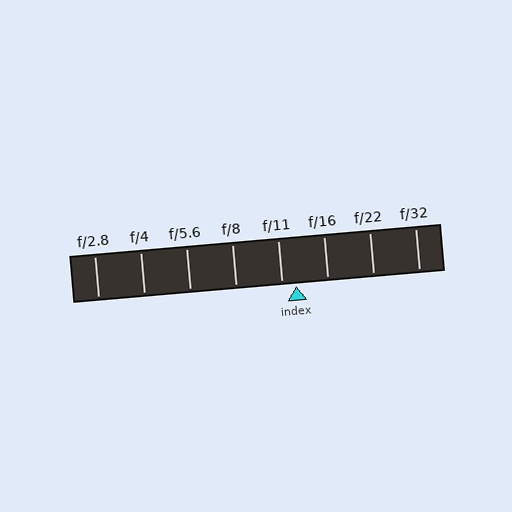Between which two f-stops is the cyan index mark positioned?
The index mark is between f/11 and f/16.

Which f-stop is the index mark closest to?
The index mark is closest to f/11.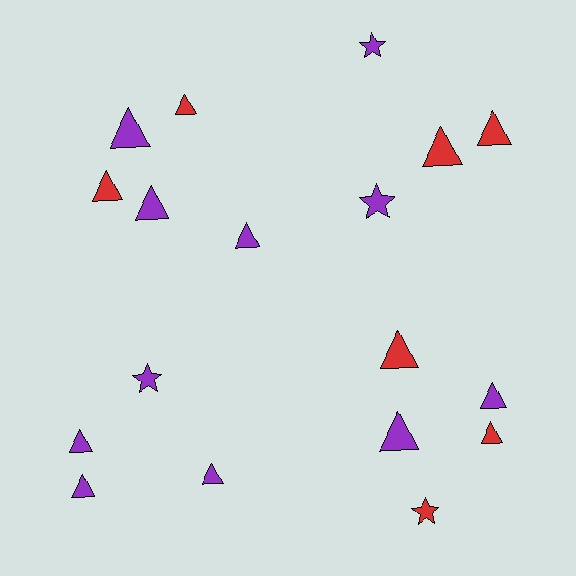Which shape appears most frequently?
Triangle, with 14 objects.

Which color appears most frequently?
Purple, with 11 objects.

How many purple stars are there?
There are 3 purple stars.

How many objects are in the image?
There are 18 objects.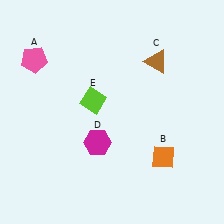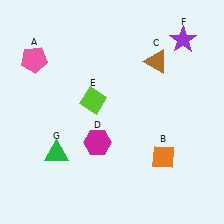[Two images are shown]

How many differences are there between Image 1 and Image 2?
There are 2 differences between the two images.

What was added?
A purple star (F), a green triangle (G) were added in Image 2.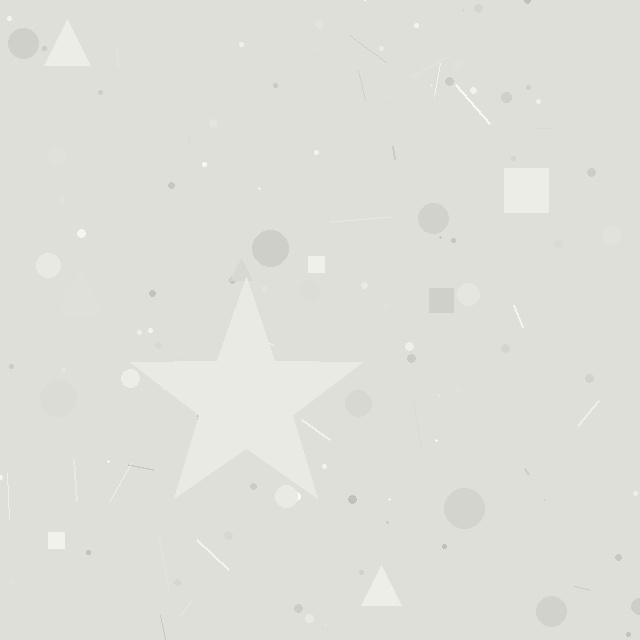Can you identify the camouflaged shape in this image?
The camouflaged shape is a star.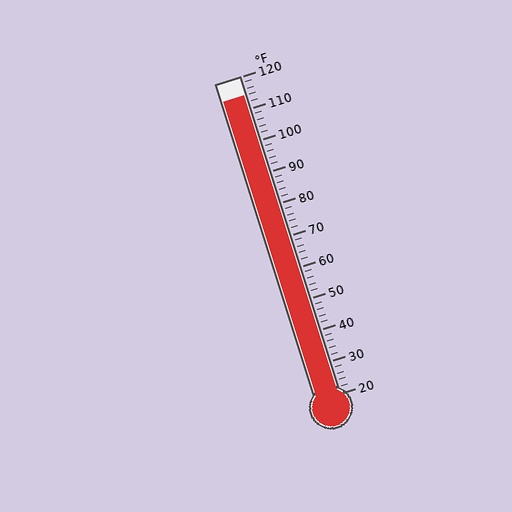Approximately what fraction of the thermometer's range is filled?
The thermometer is filled to approximately 95% of its range.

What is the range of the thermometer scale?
The thermometer scale ranges from 20°F to 120°F.